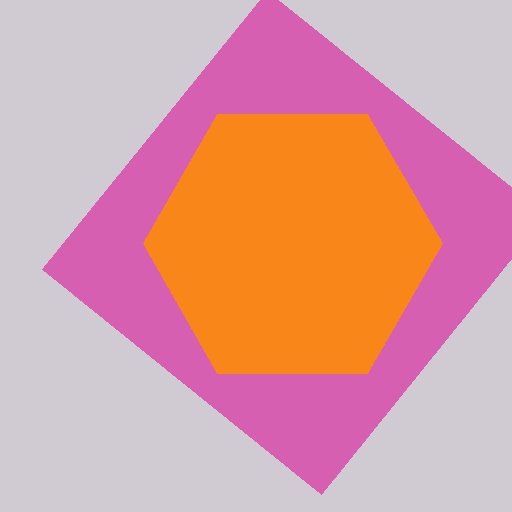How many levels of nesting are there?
2.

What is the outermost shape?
The pink diamond.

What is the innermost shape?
The orange hexagon.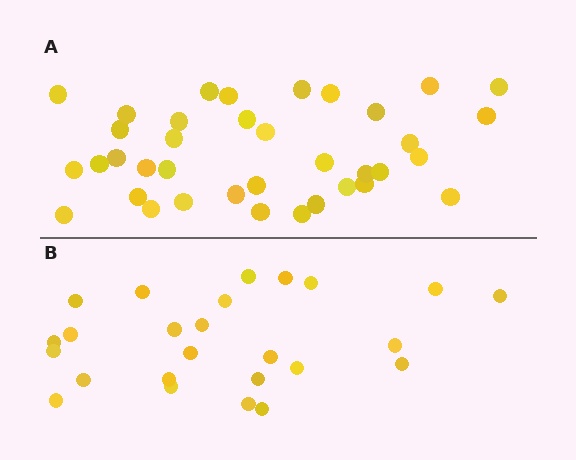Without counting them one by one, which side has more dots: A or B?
Region A (the top region) has more dots.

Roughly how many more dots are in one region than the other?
Region A has roughly 12 or so more dots than region B.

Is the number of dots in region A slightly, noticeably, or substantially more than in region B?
Region A has substantially more. The ratio is roughly 1.5 to 1.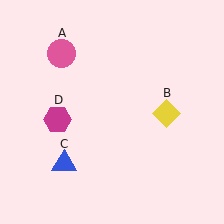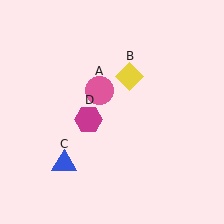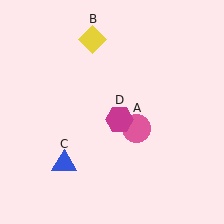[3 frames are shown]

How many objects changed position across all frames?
3 objects changed position: pink circle (object A), yellow diamond (object B), magenta hexagon (object D).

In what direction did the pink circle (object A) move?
The pink circle (object A) moved down and to the right.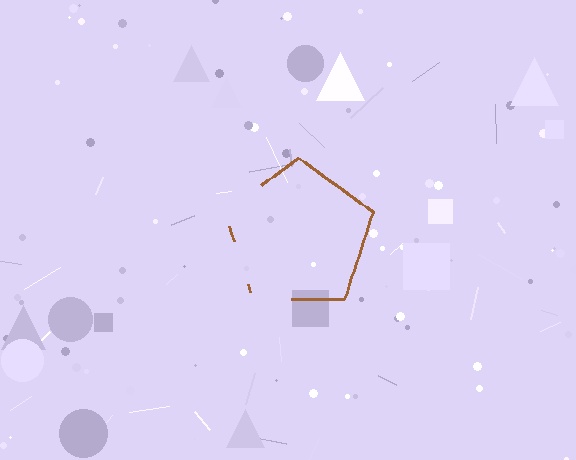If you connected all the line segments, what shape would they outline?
They would outline a pentagon.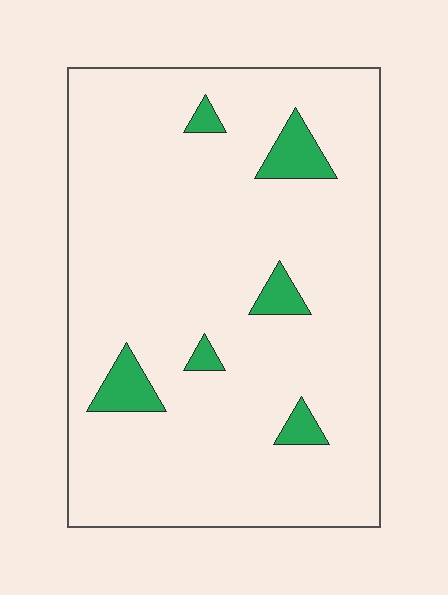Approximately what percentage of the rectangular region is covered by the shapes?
Approximately 5%.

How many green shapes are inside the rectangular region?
6.